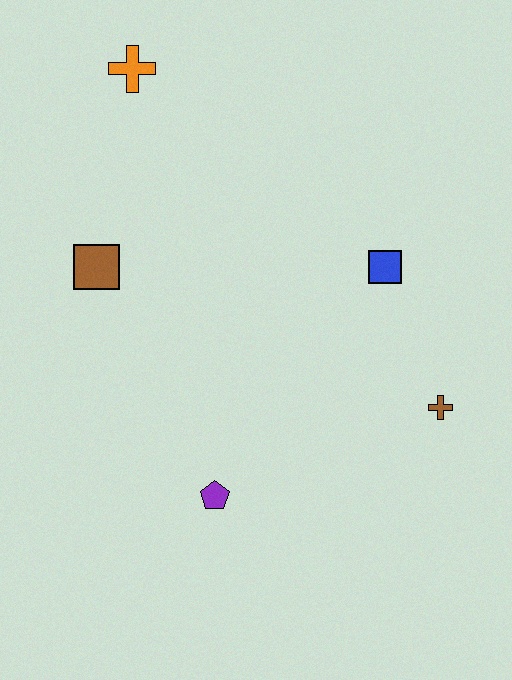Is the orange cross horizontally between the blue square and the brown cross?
No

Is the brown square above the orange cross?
No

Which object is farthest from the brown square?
The brown cross is farthest from the brown square.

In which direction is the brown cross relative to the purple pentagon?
The brown cross is to the right of the purple pentagon.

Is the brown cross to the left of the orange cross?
No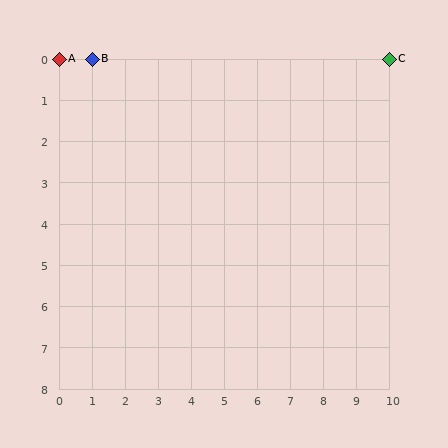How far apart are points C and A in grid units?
Points C and A are 10 columns apart.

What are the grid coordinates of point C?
Point C is at grid coordinates (10, 0).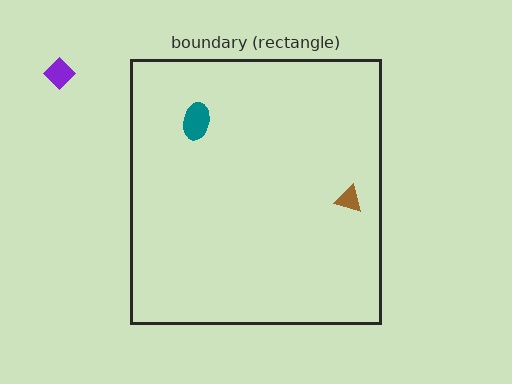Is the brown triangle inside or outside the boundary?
Inside.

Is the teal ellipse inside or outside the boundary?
Inside.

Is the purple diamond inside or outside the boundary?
Outside.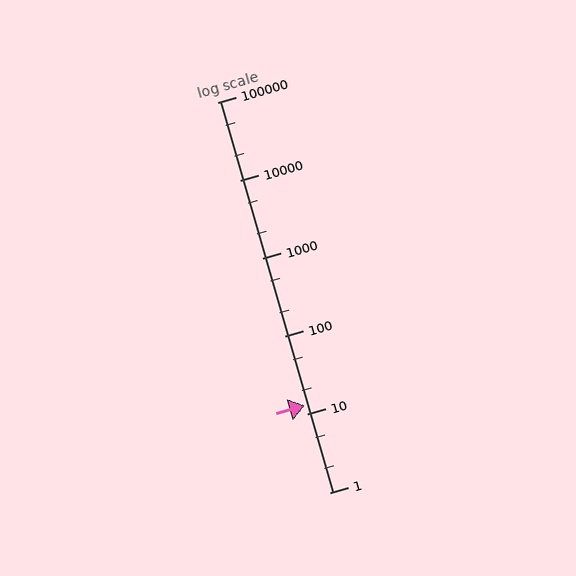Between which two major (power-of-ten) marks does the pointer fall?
The pointer is between 10 and 100.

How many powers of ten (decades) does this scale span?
The scale spans 5 decades, from 1 to 100000.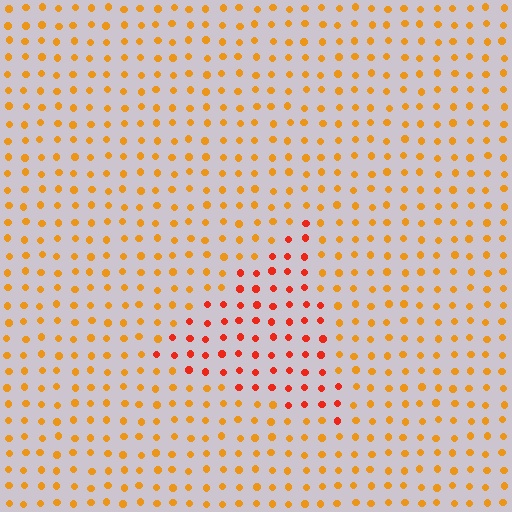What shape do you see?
I see a triangle.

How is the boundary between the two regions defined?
The boundary is defined purely by a slight shift in hue (about 32 degrees). Spacing, size, and orientation are identical on both sides.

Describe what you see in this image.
The image is filled with small orange elements in a uniform arrangement. A triangle-shaped region is visible where the elements are tinted to a slightly different hue, forming a subtle color boundary.